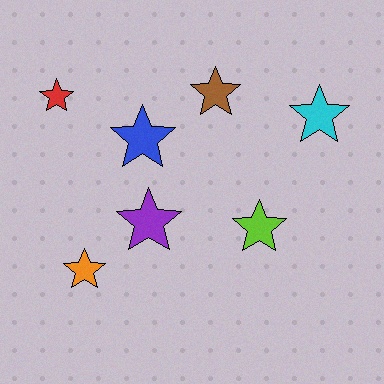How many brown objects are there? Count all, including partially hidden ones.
There is 1 brown object.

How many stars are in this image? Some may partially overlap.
There are 7 stars.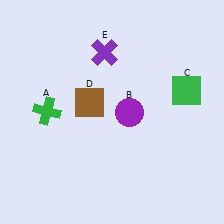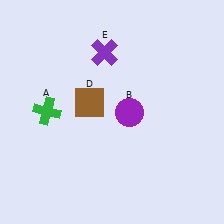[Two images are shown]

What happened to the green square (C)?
The green square (C) was removed in Image 2. It was in the top-right area of Image 1.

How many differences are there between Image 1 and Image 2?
There is 1 difference between the two images.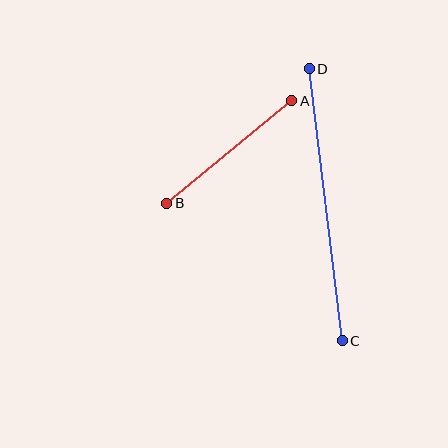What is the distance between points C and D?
The distance is approximately 274 pixels.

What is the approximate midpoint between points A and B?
The midpoint is at approximately (229, 152) pixels.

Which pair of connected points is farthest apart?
Points C and D are farthest apart.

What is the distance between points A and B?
The distance is approximately 162 pixels.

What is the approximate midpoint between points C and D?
The midpoint is at approximately (326, 205) pixels.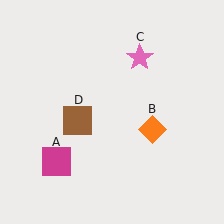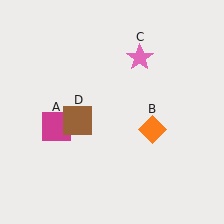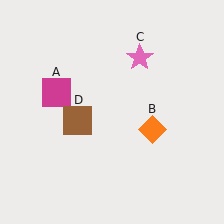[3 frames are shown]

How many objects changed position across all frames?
1 object changed position: magenta square (object A).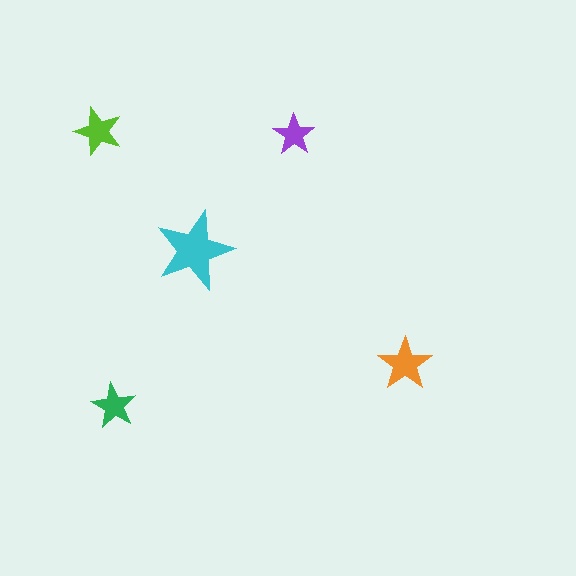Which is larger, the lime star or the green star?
The lime one.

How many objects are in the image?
There are 5 objects in the image.